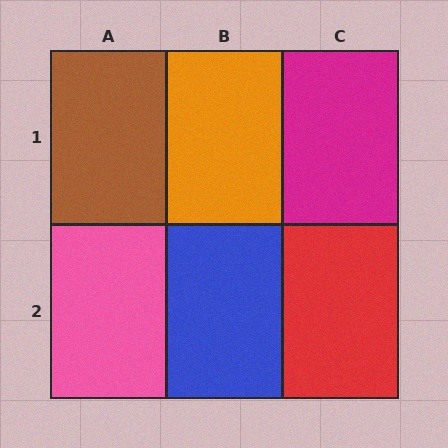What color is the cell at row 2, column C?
Red.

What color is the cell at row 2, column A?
Pink.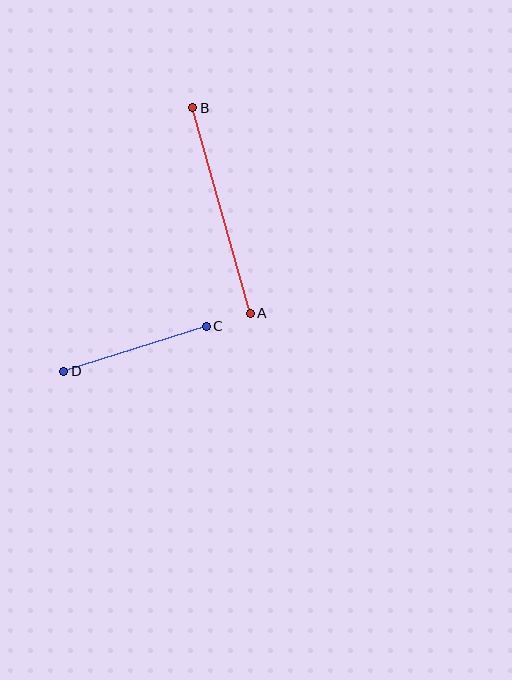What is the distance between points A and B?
The distance is approximately 213 pixels.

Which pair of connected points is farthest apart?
Points A and B are farthest apart.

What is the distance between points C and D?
The distance is approximately 149 pixels.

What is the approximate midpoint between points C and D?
The midpoint is at approximately (135, 349) pixels.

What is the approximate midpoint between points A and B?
The midpoint is at approximately (222, 210) pixels.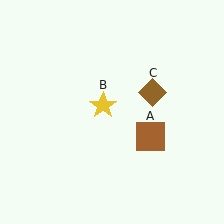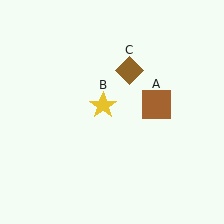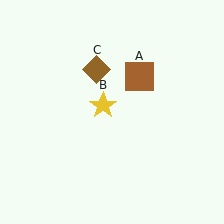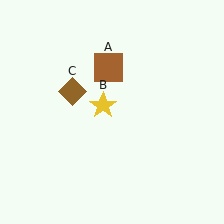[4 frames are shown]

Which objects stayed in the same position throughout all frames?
Yellow star (object B) remained stationary.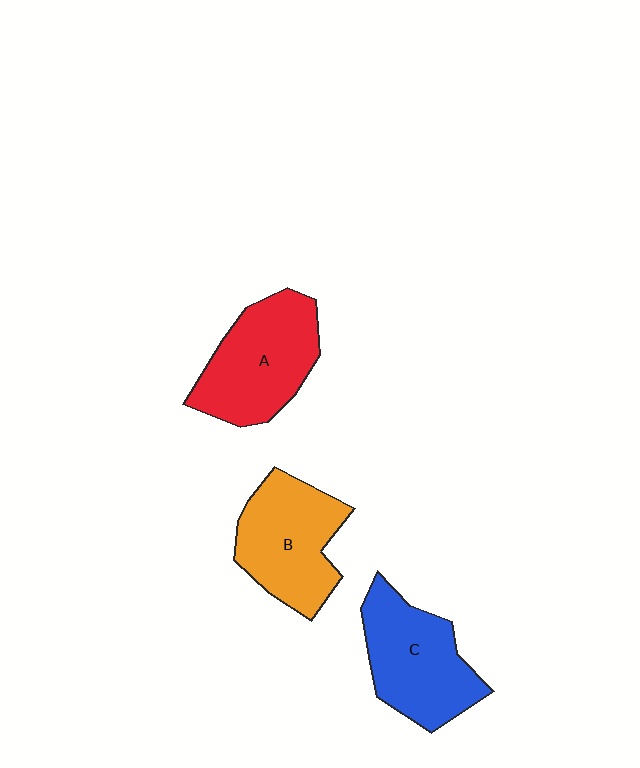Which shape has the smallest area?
Shape B (orange).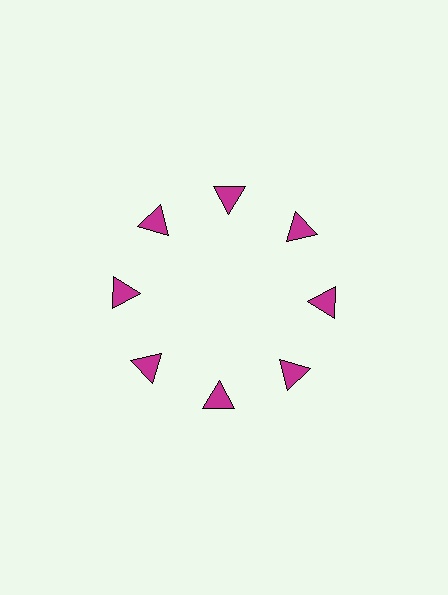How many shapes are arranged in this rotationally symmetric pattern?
There are 8 shapes, arranged in 8 groups of 1.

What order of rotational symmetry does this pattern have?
This pattern has 8-fold rotational symmetry.